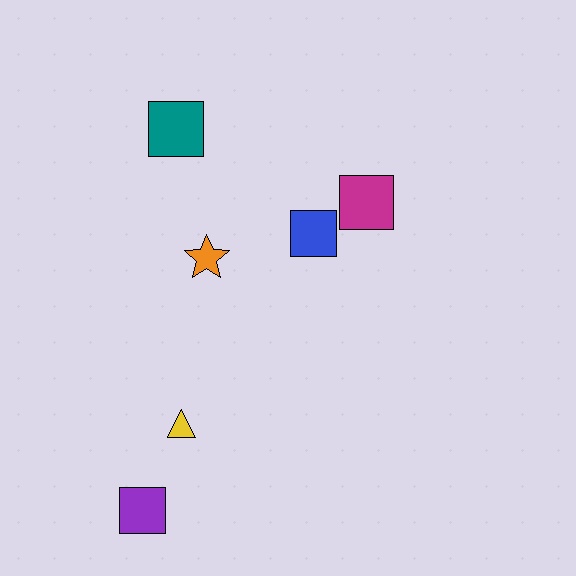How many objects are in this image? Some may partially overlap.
There are 6 objects.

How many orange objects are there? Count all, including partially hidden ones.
There is 1 orange object.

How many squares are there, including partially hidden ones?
There are 4 squares.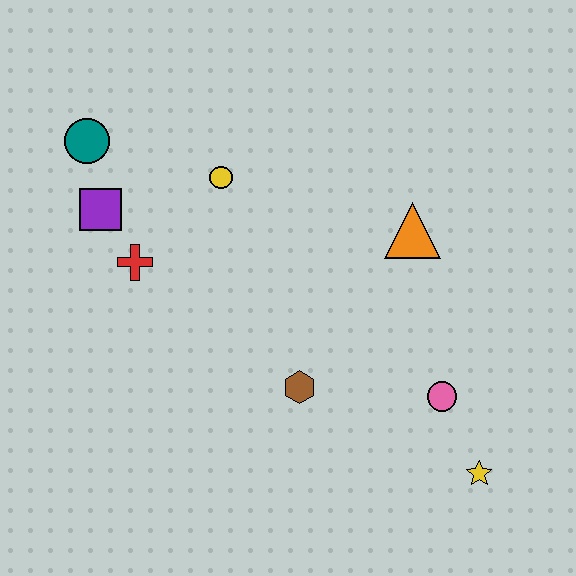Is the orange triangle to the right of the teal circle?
Yes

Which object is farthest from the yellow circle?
The yellow star is farthest from the yellow circle.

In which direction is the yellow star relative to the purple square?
The yellow star is to the right of the purple square.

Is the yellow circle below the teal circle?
Yes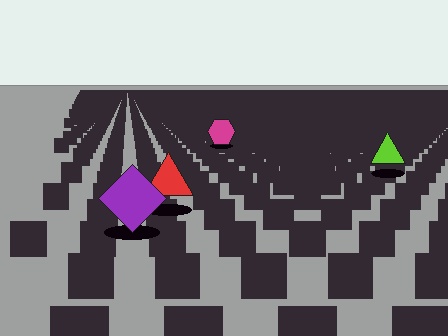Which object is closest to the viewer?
The purple diamond is closest. The texture marks near it are larger and more spread out.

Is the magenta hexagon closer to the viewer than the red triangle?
No. The red triangle is closer — you can tell from the texture gradient: the ground texture is coarser near it.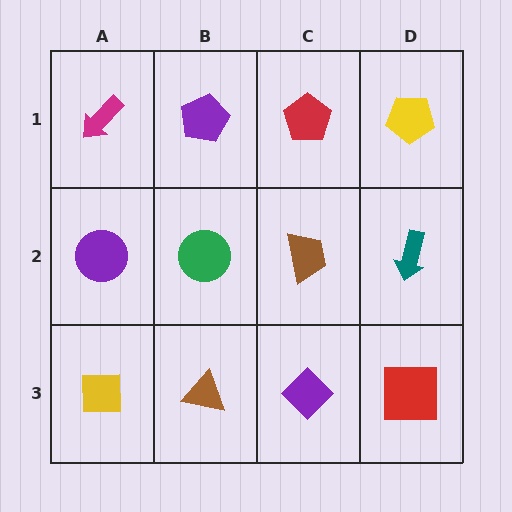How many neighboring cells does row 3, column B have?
3.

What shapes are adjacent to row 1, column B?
A green circle (row 2, column B), a magenta arrow (row 1, column A), a red pentagon (row 1, column C).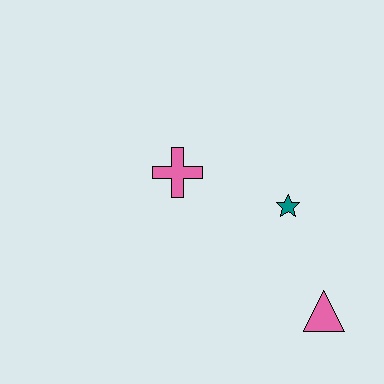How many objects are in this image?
There are 3 objects.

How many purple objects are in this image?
There are no purple objects.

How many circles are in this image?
There are no circles.